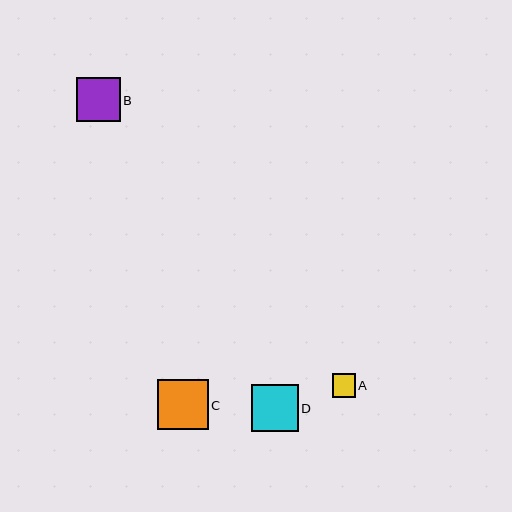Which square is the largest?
Square C is the largest with a size of approximately 51 pixels.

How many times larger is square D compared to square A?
Square D is approximately 2.0 times the size of square A.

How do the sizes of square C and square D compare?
Square C and square D are approximately the same size.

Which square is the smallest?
Square A is the smallest with a size of approximately 23 pixels.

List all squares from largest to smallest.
From largest to smallest: C, D, B, A.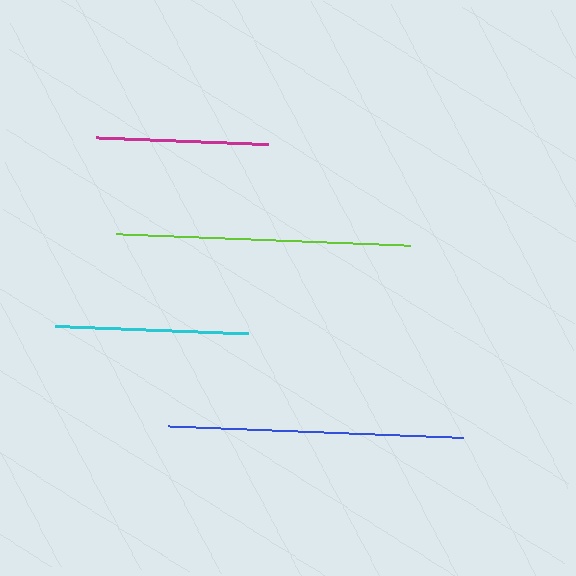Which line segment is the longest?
The blue line is the longest at approximately 296 pixels.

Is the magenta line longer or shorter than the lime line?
The lime line is longer than the magenta line.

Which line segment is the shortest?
The magenta line is the shortest at approximately 172 pixels.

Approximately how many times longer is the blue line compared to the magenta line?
The blue line is approximately 1.7 times the length of the magenta line.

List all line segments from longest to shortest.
From longest to shortest: blue, lime, cyan, magenta.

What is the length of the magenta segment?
The magenta segment is approximately 172 pixels long.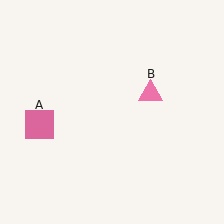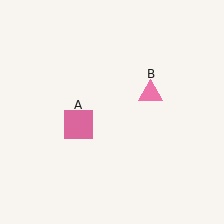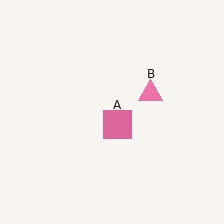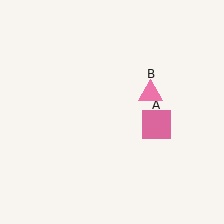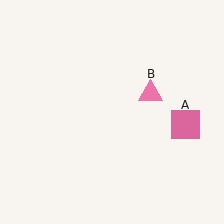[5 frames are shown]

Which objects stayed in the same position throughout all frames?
Pink triangle (object B) remained stationary.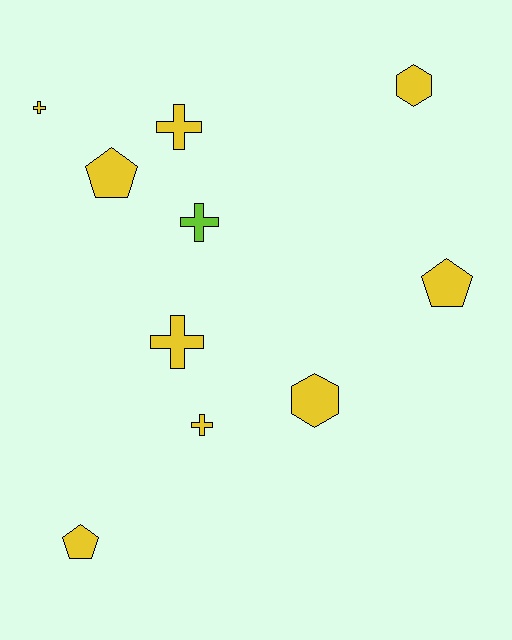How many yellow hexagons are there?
There are 2 yellow hexagons.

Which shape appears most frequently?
Cross, with 5 objects.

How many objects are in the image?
There are 10 objects.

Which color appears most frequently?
Yellow, with 9 objects.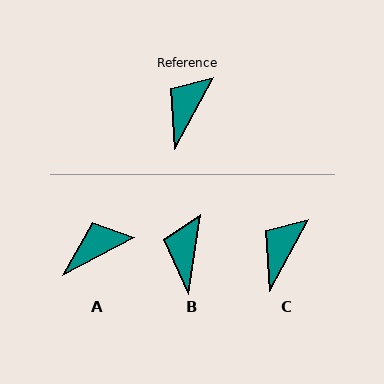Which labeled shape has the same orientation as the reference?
C.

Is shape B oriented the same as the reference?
No, it is off by about 21 degrees.